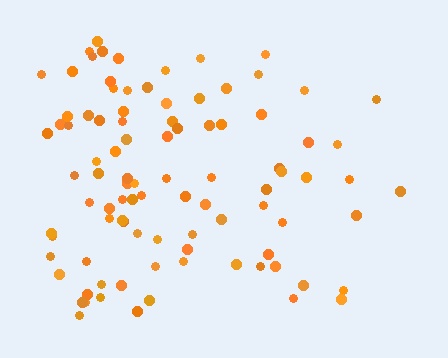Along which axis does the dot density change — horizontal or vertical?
Horizontal.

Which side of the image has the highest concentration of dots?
The left.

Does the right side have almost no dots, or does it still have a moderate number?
Still a moderate number, just noticeably fewer than the left.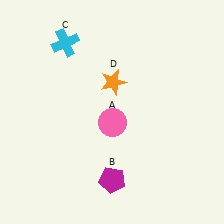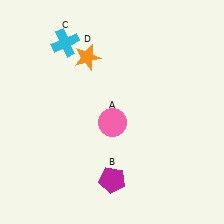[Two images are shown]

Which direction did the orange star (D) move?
The orange star (D) moved left.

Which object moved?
The orange star (D) moved left.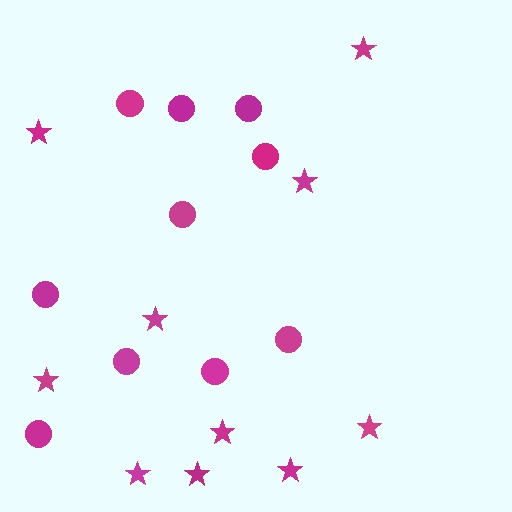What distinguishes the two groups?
There are 2 groups: one group of circles (10) and one group of stars (10).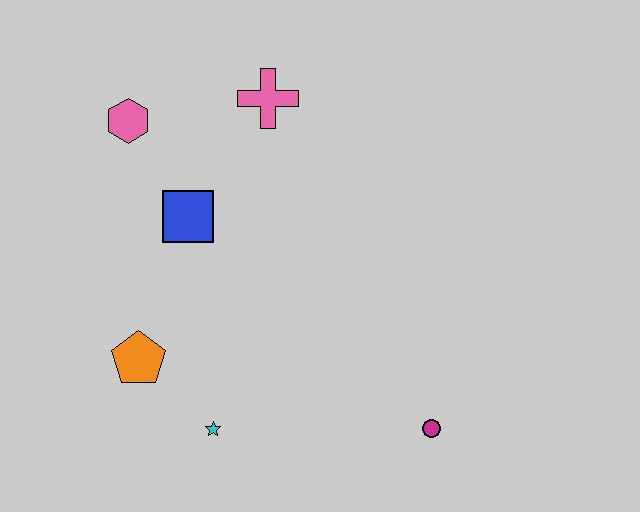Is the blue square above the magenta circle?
Yes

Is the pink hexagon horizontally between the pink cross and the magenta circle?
No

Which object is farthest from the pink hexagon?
The magenta circle is farthest from the pink hexagon.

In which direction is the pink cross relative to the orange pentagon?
The pink cross is above the orange pentagon.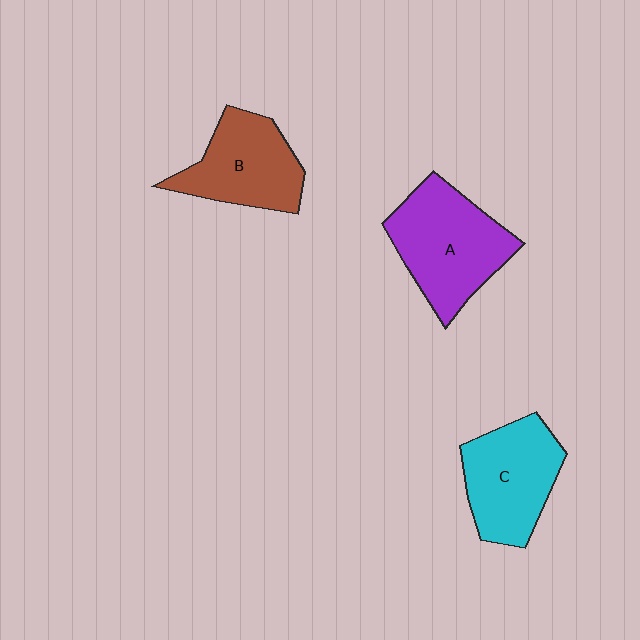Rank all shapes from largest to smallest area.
From largest to smallest: A (purple), C (cyan), B (brown).